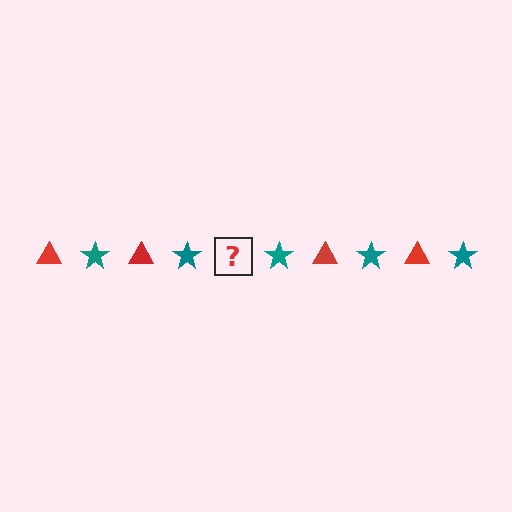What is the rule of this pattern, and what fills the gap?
The rule is that the pattern alternates between red triangle and teal star. The gap should be filled with a red triangle.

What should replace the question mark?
The question mark should be replaced with a red triangle.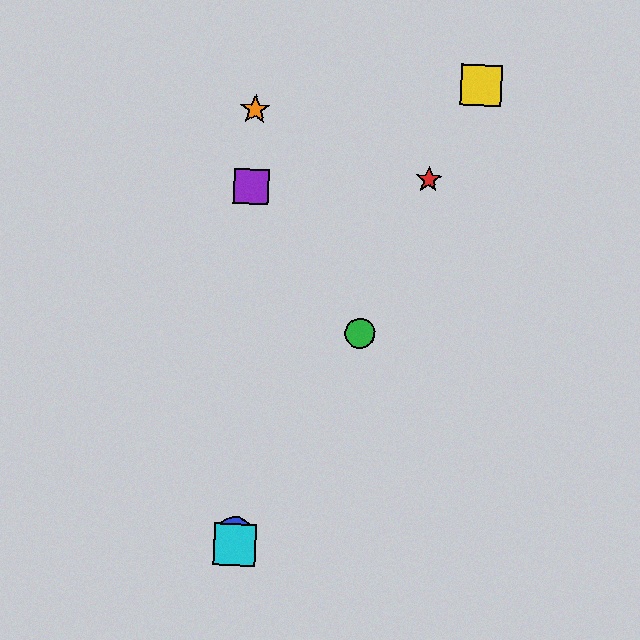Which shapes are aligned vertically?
The blue circle, the purple square, the orange star, the cyan square are aligned vertically.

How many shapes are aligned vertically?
4 shapes (the blue circle, the purple square, the orange star, the cyan square) are aligned vertically.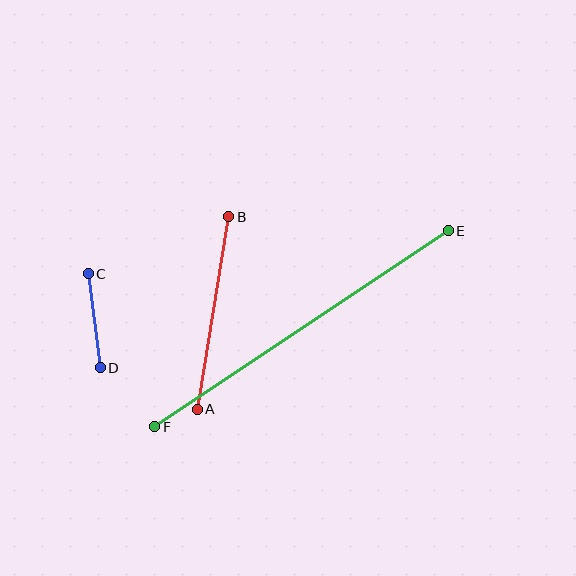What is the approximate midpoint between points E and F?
The midpoint is at approximately (302, 329) pixels.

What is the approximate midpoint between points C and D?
The midpoint is at approximately (94, 321) pixels.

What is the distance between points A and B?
The distance is approximately 195 pixels.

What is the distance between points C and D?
The distance is approximately 95 pixels.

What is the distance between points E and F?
The distance is approximately 353 pixels.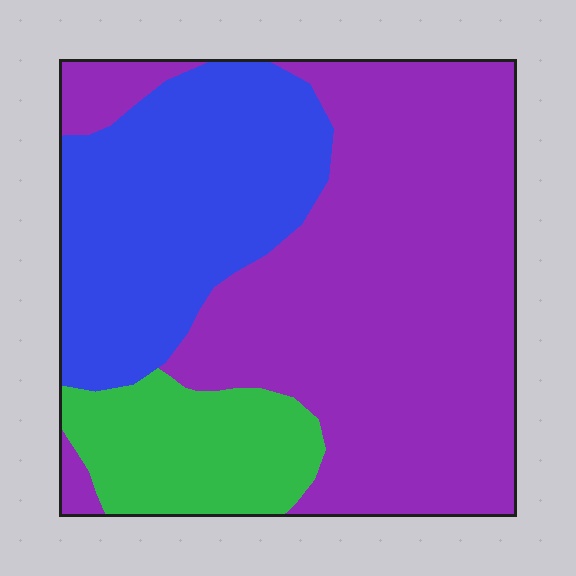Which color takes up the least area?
Green, at roughly 15%.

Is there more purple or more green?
Purple.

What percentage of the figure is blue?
Blue covers about 30% of the figure.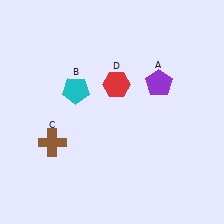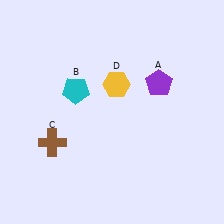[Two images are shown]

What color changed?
The hexagon (D) changed from red in Image 1 to yellow in Image 2.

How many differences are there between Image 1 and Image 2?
There is 1 difference between the two images.